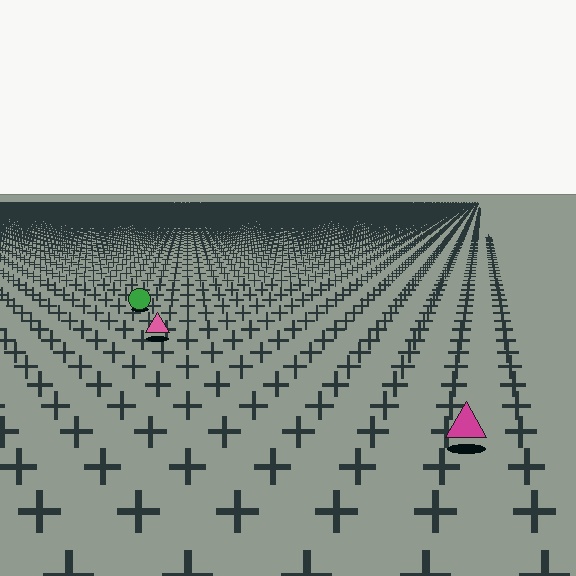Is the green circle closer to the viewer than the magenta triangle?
No. The magenta triangle is closer — you can tell from the texture gradient: the ground texture is coarser near it.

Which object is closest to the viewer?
The magenta triangle is closest. The texture marks near it are larger and more spread out.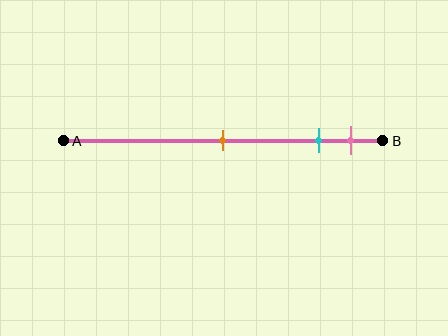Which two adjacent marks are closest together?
The cyan and pink marks are the closest adjacent pair.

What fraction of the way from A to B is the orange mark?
The orange mark is approximately 50% (0.5) of the way from A to B.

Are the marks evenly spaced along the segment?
No, the marks are not evenly spaced.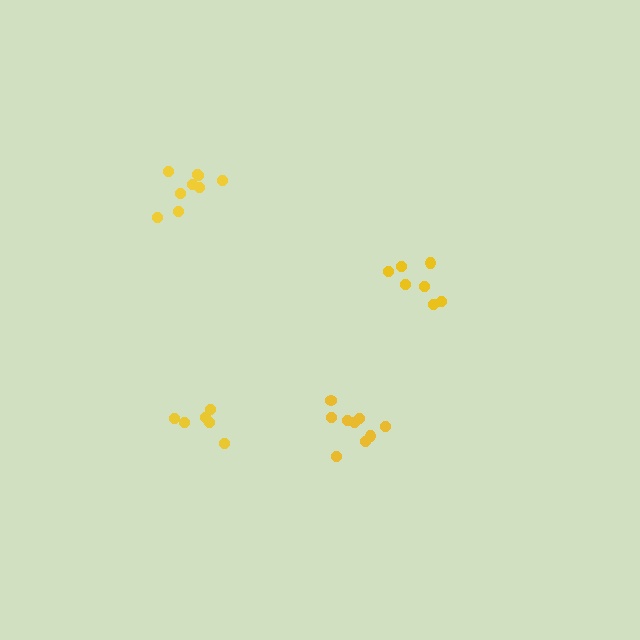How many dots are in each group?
Group 1: 9 dots, Group 2: 7 dots, Group 3: 9 dots, Group 4: 6 dots (31 total).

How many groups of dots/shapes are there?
There are 4 groups.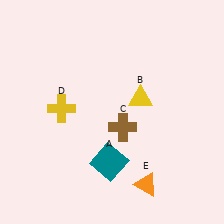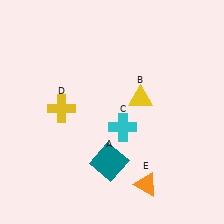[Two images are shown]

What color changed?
The cross (C) changed from brown in Image 1 to cyan in Image 2.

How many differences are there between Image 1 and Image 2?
There is 1 difference between the two images.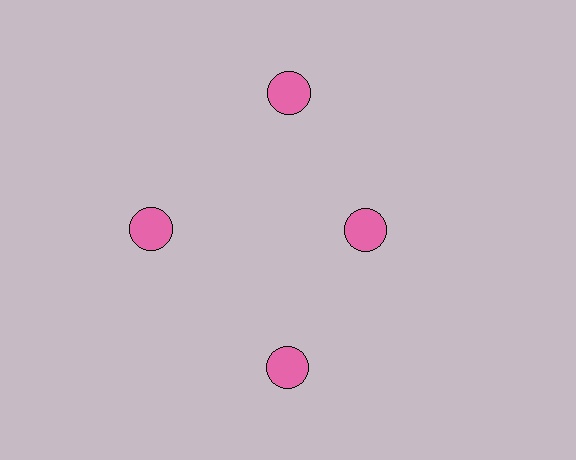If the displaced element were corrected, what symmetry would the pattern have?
It would have 4-fold rotational symmetry — the pattern would map onto itself every 90 degrees.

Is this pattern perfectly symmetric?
No. The 4 pink circles are arranged in a ring, but one element near the 3 o'clock position is pulled inward toward the center, breaking the 4-fold rotational symmetry.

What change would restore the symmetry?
The symmetry would be restored by moving it outward, back onto the ring so that all 4 circles sit at equal angles and equal distance from the center.